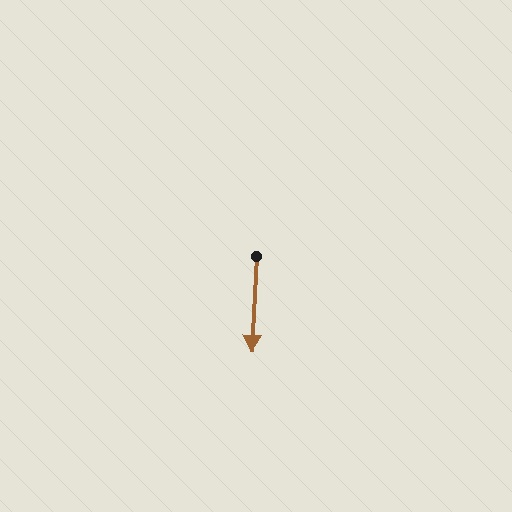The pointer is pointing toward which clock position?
Roughly 6 o'clock.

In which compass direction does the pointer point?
South.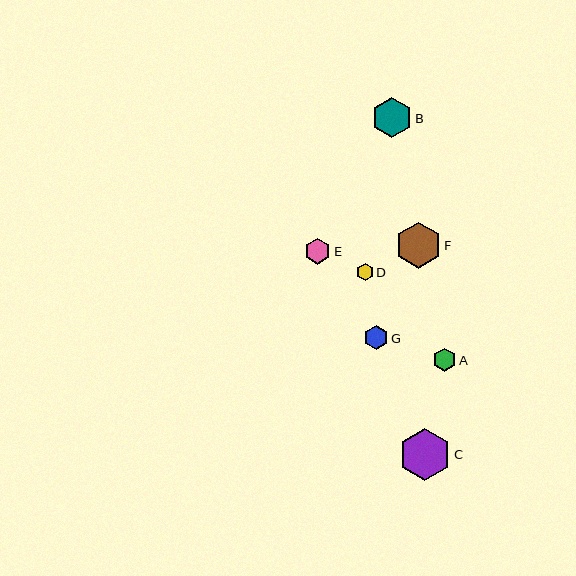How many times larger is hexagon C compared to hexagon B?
Hexagon C is approximately 1.3 times the size of hexagon B.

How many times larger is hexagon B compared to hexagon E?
Hexagon B is approximately 1.6 times the size of hexagon E.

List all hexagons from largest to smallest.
From largest to smallest: C, F, B, E, G, A, D.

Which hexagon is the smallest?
Hexagon D is the smallest with a size of approximately 17 pixels.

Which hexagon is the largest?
Hexagon C is the largest with a size of approximately 51 pixels.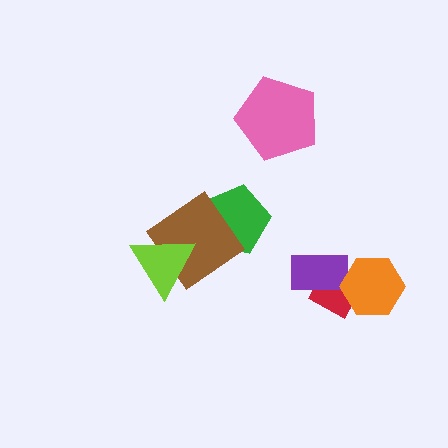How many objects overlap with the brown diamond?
2 objects overlap with the brown diamond.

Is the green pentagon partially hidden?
Yes, it is partially covered by another shape.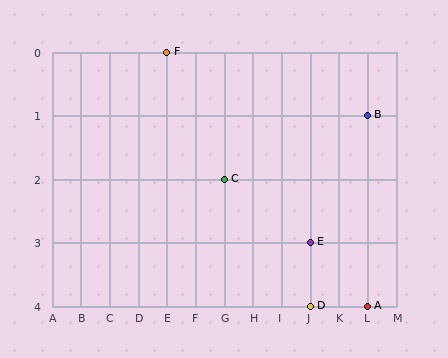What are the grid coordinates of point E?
Point E is at grid coordinates (J, 3).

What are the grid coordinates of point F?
Point F is at grid coordinates (E, 0).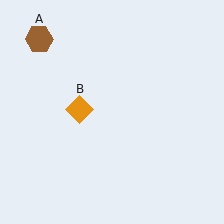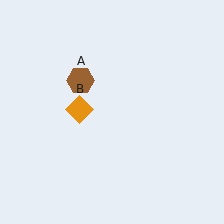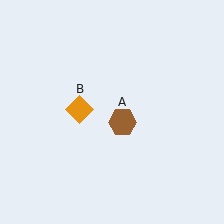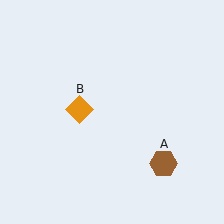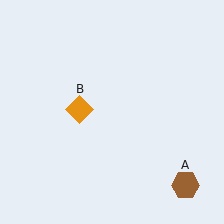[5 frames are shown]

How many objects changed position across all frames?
1 object changed position: brown hexagon (object A).